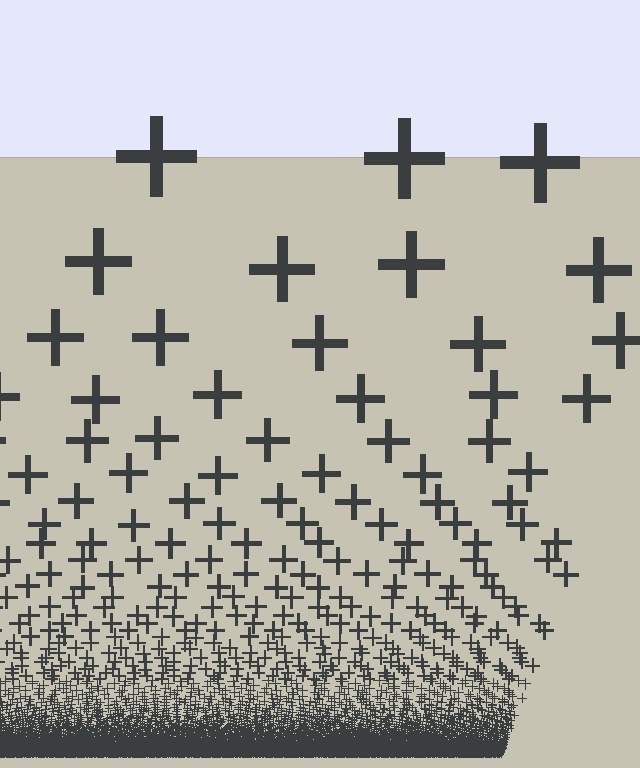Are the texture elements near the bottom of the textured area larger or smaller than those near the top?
Smaller. The gradient is inverted — elements near the bottom are smaller and denser.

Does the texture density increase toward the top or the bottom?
Density increases toward the bottom.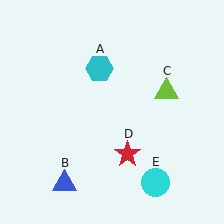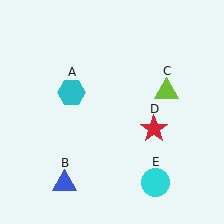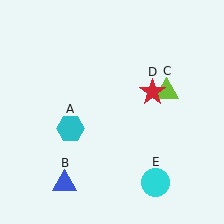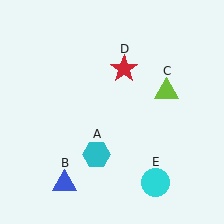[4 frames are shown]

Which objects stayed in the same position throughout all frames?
Blue triangle (object B) and lime triangle (object C) and cyan circle (object E) remained stationary.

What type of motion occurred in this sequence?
The cyan hexagon (object A), red star (object D) rotated counterclockwise around the center of the scene.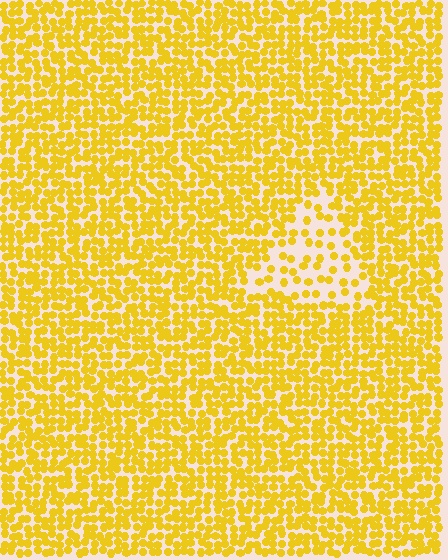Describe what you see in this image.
The image contains small yellow elements arranged at two different densities. A triangle-shaped region is visible where the elements are less densely packed than the surrounding area.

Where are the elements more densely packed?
The elements are more densely packed outside the triangle boundary.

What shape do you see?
I see a triangle.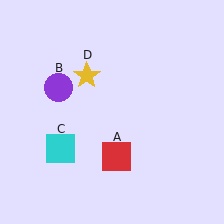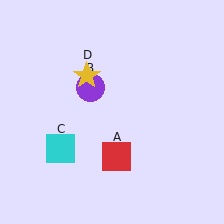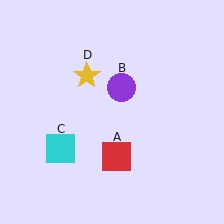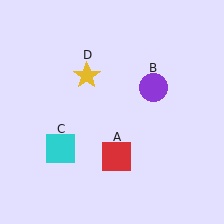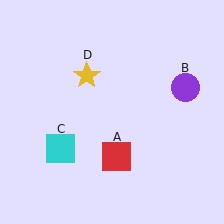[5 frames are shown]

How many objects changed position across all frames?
1 object changed position: purple circle (object B).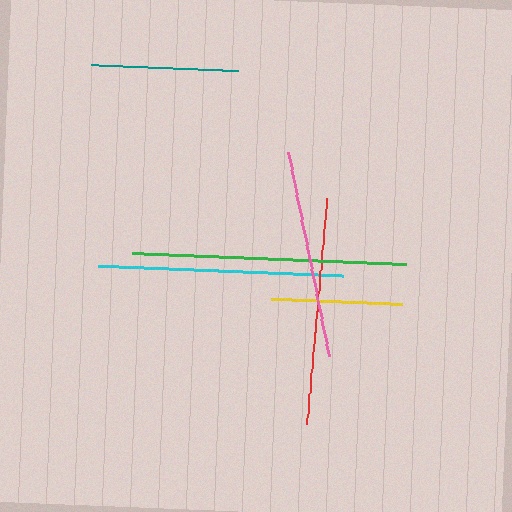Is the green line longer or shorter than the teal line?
The green line is longer than the teal line.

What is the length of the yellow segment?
The yellow segment is approximately 131 pixels long.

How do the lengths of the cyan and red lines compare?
The cyan and red lines are approximately the same length.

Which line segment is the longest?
The green line is the longest at approximately 274 pixels.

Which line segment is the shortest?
The yellow line is the shortest at approximately 131 pixels.